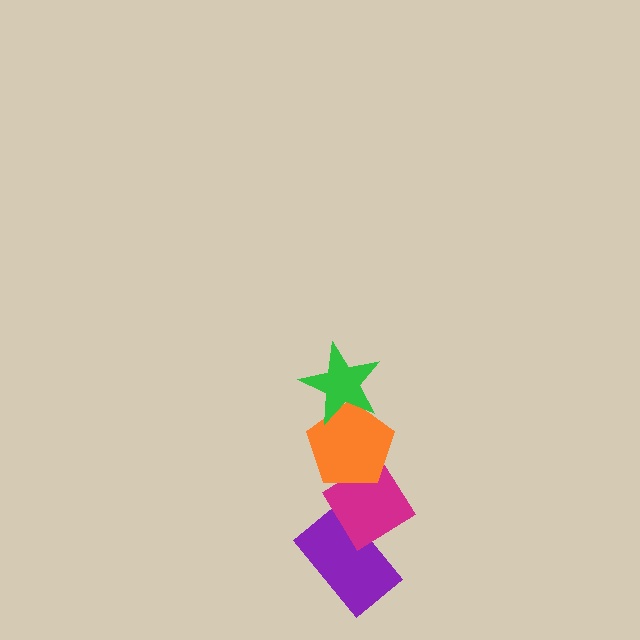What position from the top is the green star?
The green star is 1st from the top.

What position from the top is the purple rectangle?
The purple rectangle is 4th from the top.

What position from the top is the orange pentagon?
The orange pentagon is 2nd from the top.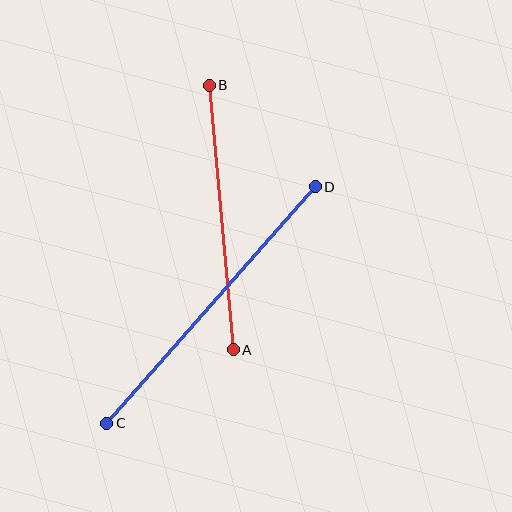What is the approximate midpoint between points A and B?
The midpoint is at approximately (221, 218) pixels.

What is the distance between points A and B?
The distance is approximately 265 pixels.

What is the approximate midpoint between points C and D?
The midpoint is at approximately (211, 305) pixels.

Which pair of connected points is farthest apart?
Points C and D are farthest apart.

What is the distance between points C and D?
The distance is approximately 315 pixels.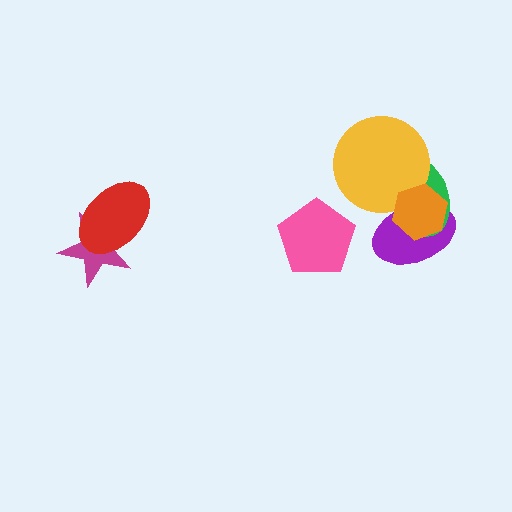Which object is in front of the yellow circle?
The orange hexagon is in front of the yellow circle.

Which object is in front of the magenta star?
The red ellipse is in front of the magenta star.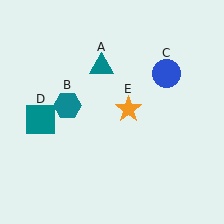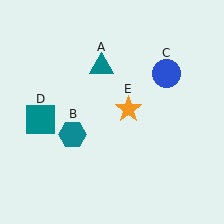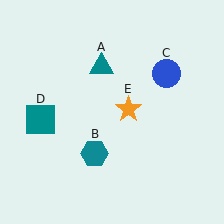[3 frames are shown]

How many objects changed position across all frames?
1 object changed position: teal hexagon (object B).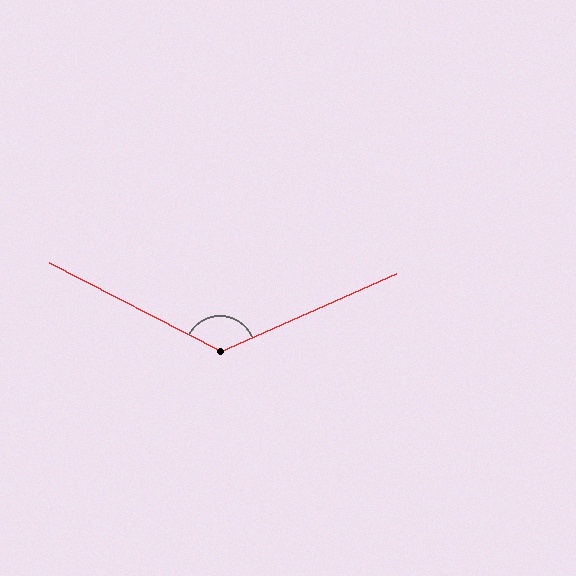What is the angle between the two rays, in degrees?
Approximately 129 degrees.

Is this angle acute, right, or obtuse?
It is obtuse.